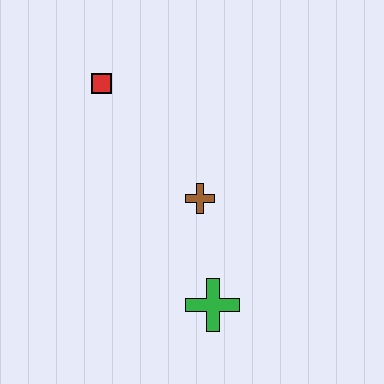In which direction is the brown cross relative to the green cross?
The brown cross is above the green cross.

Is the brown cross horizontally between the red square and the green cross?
Yes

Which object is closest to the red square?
The brown cross is closest to the red square.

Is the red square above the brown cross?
Yes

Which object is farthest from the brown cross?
The red square is farthest from the brown cross.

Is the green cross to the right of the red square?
Yes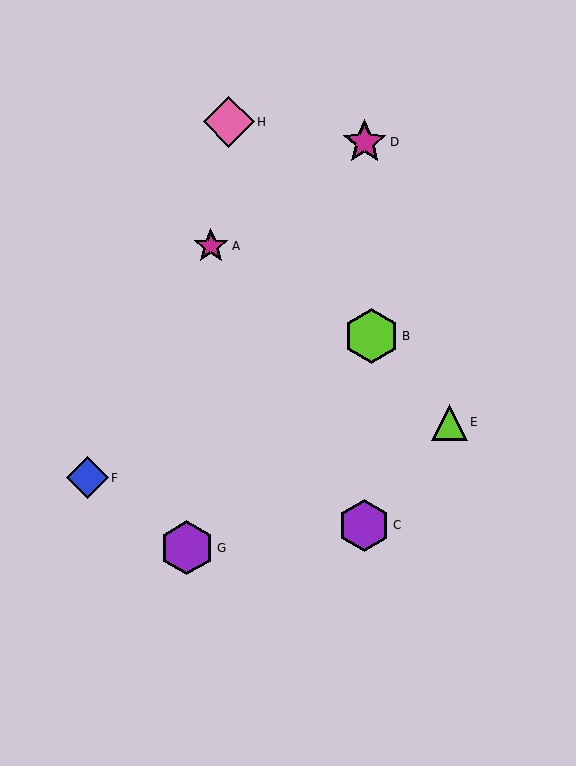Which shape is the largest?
The lime hexagon (labeled B) is the largest.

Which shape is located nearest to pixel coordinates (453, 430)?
The lime triangle (labeled E) at (450, 422) is nearest to that location.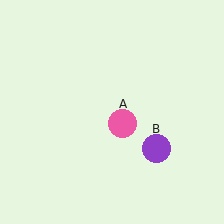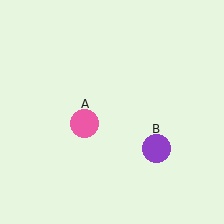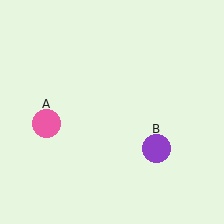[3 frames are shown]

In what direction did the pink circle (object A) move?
The pink circle (object A) moved left.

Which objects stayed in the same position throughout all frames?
Purple circle (object B) remained stationary.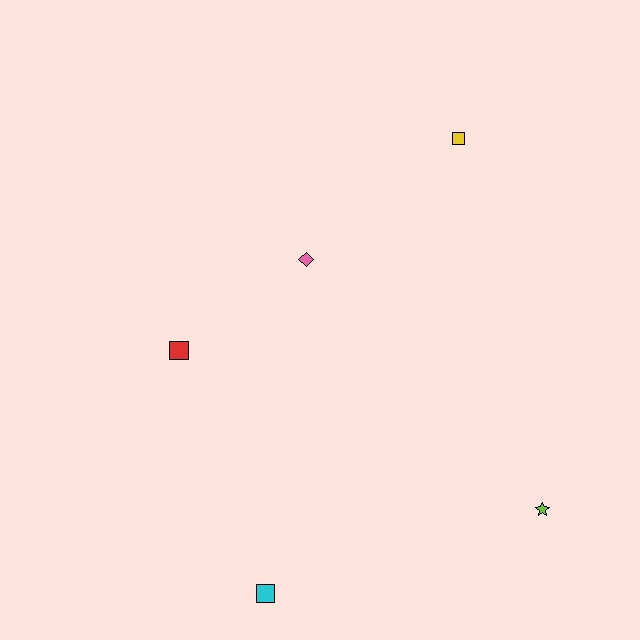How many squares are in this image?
There are 3 squares.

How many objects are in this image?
There are 5 objects.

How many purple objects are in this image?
There are no purple objects.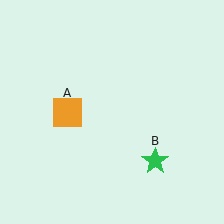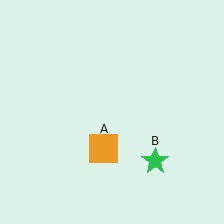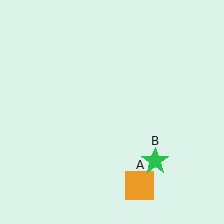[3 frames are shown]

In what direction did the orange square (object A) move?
The orange square (object A) moved down and to the right.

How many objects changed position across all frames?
1 object changed position: orange square (object A).